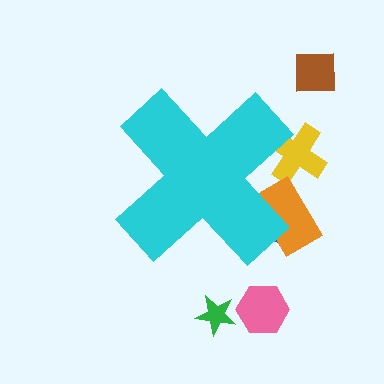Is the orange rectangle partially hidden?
Yes, the orange rectangle is partially hidden behind the cyan cross.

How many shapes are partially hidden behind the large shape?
3 shapes are partially hidden.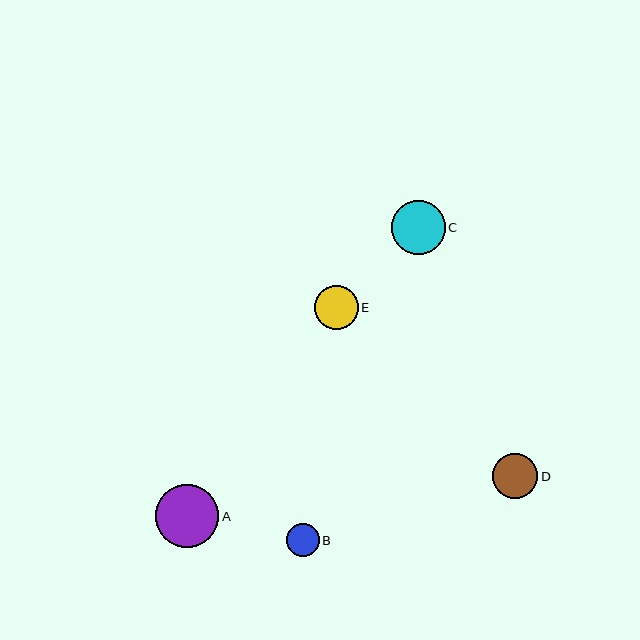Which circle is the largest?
Circle A is the largest with a size of approximately 63 pixels.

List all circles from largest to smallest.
From largest to smallest: A, C, D, E, B.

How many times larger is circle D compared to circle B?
Circle D is approximately 1.4 times the size of circle B.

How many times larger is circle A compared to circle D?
Circle A is approximately 1.4 times the size of circle D.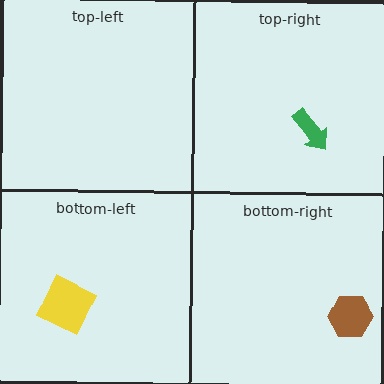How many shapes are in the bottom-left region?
1.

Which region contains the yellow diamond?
The bottom-left region.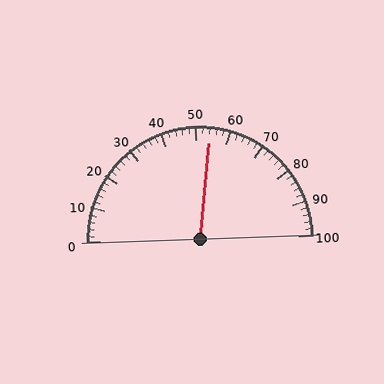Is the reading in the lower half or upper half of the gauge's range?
The reading is in the upper half of the range (0 to 100).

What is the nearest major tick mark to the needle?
The nearest major tick mark is 50.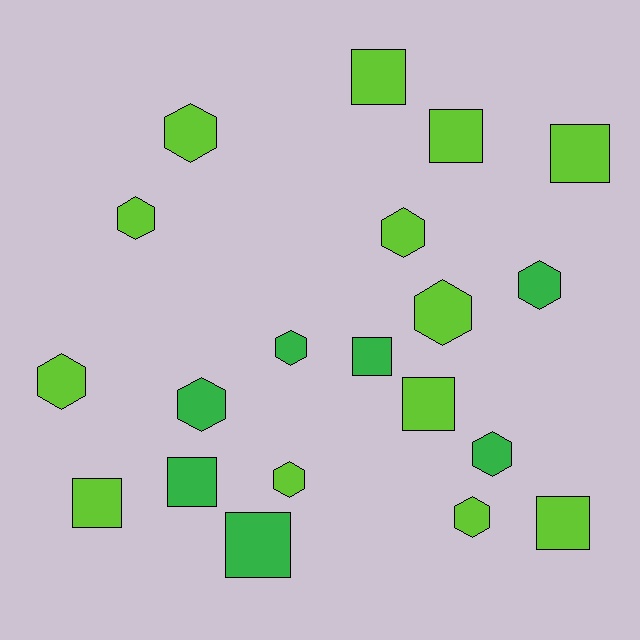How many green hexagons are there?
There are 4 green hexagons.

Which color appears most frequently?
Lime, with 13 objects.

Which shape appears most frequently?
Hexagon, with 11 objects.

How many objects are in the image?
There are 20 objects.